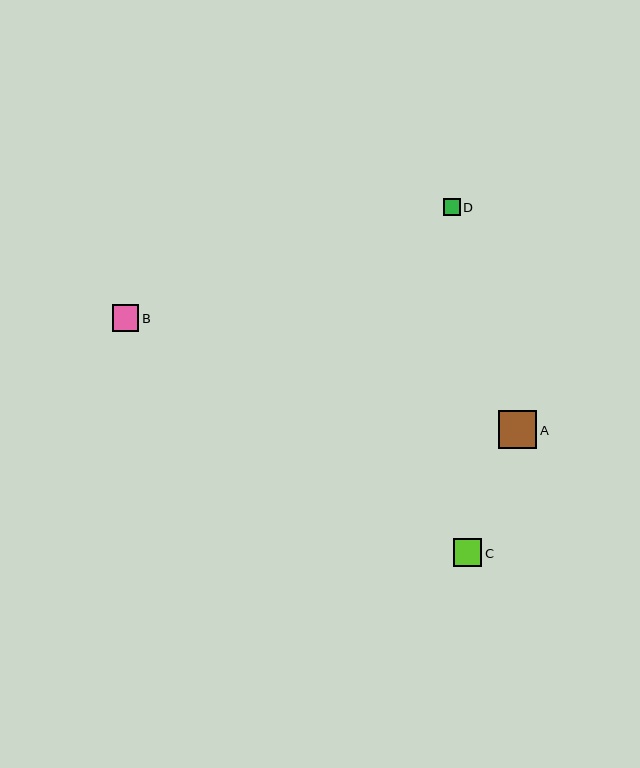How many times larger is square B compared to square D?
Square B is approximately 1.6 times the size of square D.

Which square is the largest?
Square A is the largest with a size of approximately 38 pixels.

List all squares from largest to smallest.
From largest to smallest: A, C, B, D.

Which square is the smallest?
Square D is the smallest with a size of approximately 17 pixels.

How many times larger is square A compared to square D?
Square A is approximately 2.2 times the size of square D.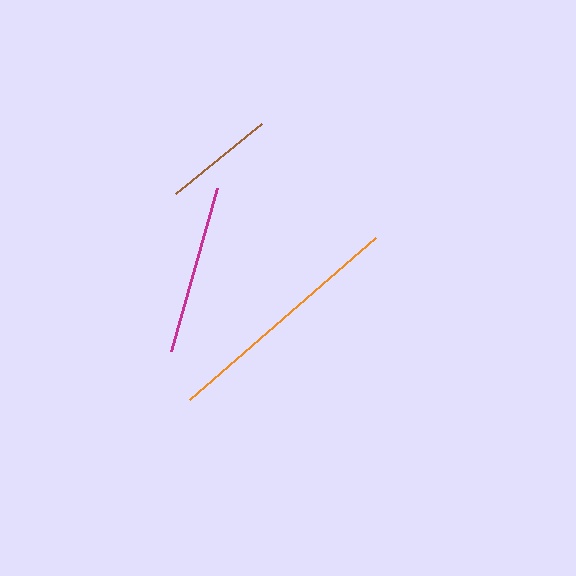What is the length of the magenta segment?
The magenta segment is approximately 170 pixels long.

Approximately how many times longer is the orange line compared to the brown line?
The orange line is approximately 2.2 times the length of the brown line.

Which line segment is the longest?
The orange line is the longest at approximately 247 pixels.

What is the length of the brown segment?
The brown segment is approximately 111 pixels long.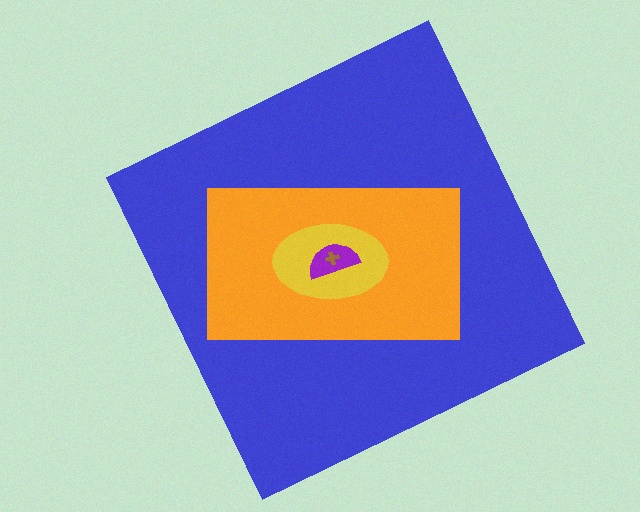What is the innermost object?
The brown cross.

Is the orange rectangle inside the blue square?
Yes.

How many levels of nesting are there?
5.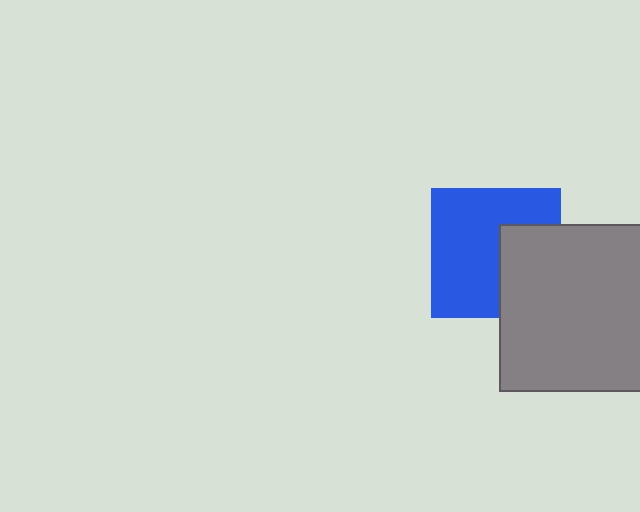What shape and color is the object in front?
The object in front is a gray square.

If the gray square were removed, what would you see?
You would see the complete blue square.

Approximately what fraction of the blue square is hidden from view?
Roughly 34% of the blue square is hidden behind the gray square.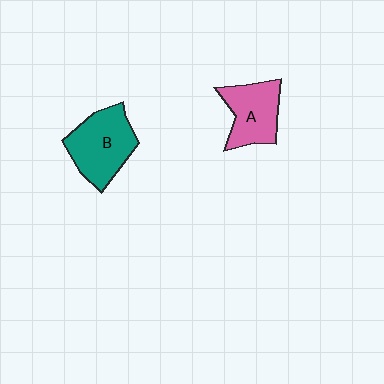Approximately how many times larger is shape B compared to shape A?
Approximately 1.2 times.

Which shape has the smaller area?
Shape A (pink).